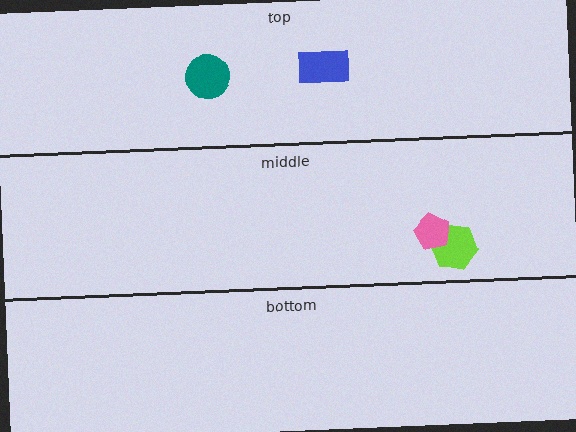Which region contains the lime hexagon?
The middle region.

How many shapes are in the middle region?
2.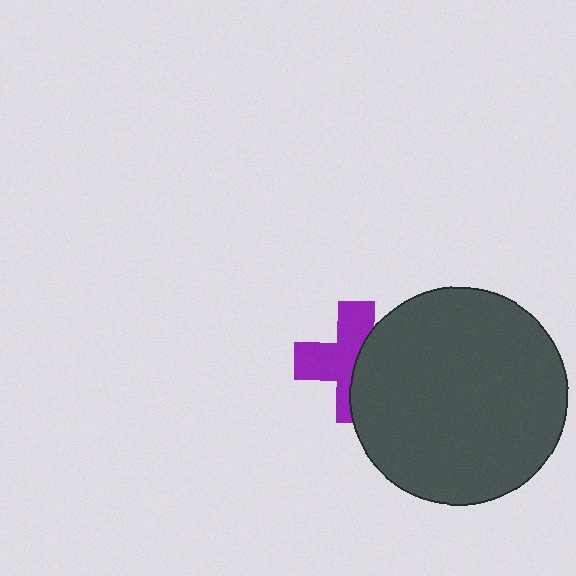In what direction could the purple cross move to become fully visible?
The purple cross could move left. That would shift it out from behind the dark gray circle entirely.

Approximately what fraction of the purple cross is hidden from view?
Roughly 43% of the purple cross is hidden behind the dark gray circle.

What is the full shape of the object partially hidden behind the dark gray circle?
The partially hidden object is a purple cross.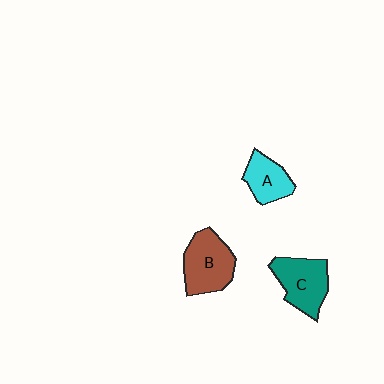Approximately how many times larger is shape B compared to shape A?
Approximately 1.5 times.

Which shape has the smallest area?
Shape A (cyan).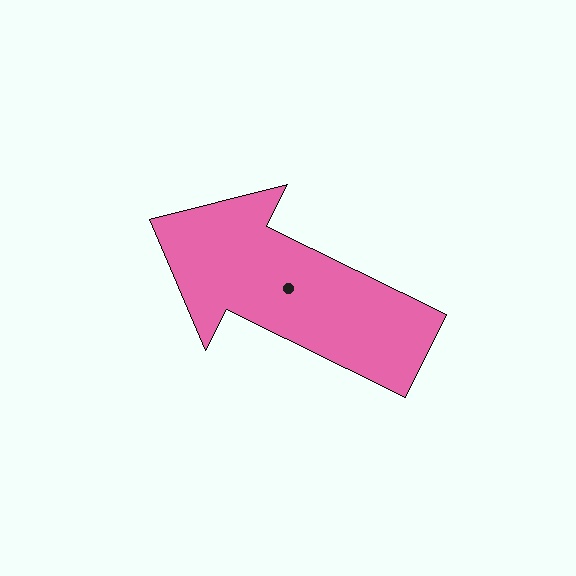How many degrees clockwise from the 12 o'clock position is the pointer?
Approximately 296 degrees.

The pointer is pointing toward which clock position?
Roughly 10 o'clock.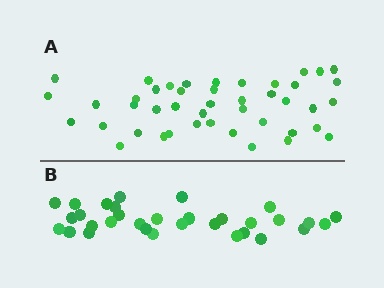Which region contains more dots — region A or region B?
Region A (the top region) has more dots.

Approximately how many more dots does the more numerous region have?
Region A has roughly 12 or so more dots than region B.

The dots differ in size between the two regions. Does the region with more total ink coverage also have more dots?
No. Region B has more total ink coverage because its dots are larger, but region A actually contains more individual dots. Total area can be misleading — the number of items is what matters here.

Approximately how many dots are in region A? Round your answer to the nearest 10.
About 40 dots. (The exact count is 44, which rounds to 40.)